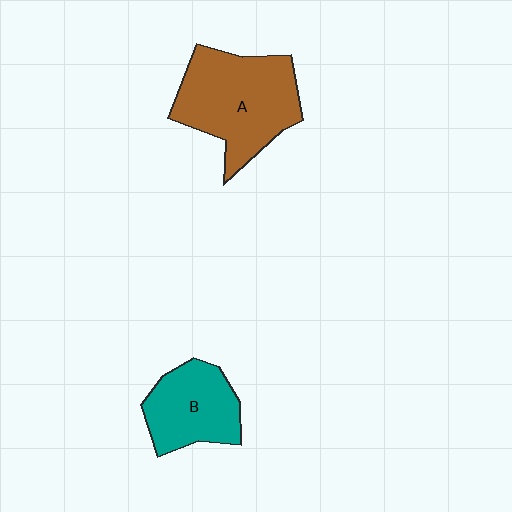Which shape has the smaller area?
Shape B (teal).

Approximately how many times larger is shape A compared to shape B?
Approximately 1.6 times.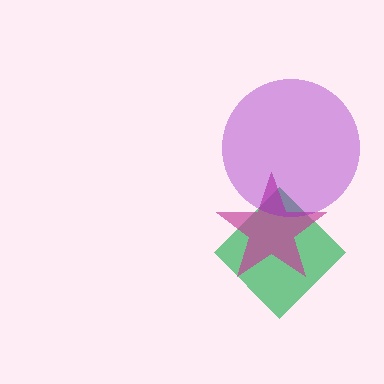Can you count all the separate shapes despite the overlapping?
Yes, there are 3 separate shapes.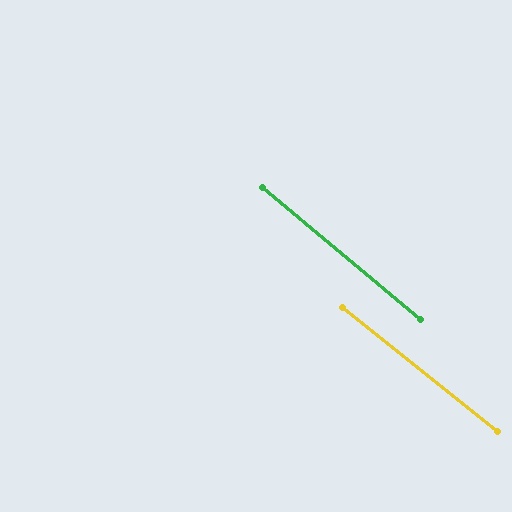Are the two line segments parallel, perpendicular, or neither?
Parallel — their directions differ by only 1.3°.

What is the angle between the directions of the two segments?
Approximately 1 degree.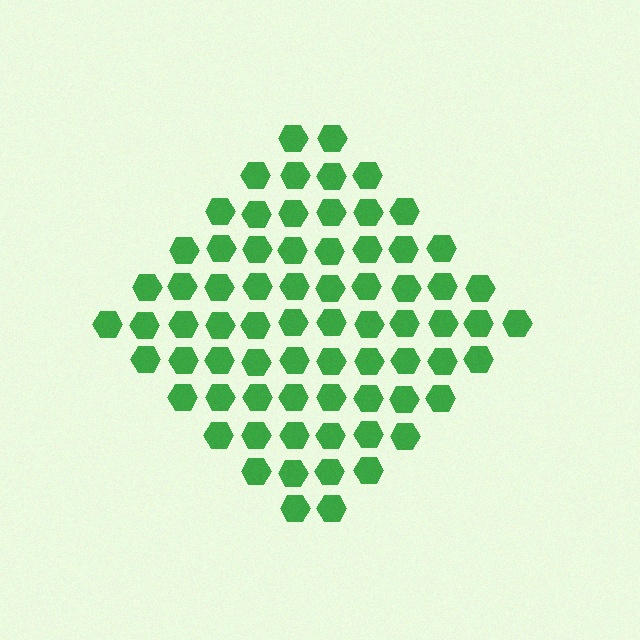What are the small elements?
The small elements are hexagons.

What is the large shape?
The large shape is a diamond.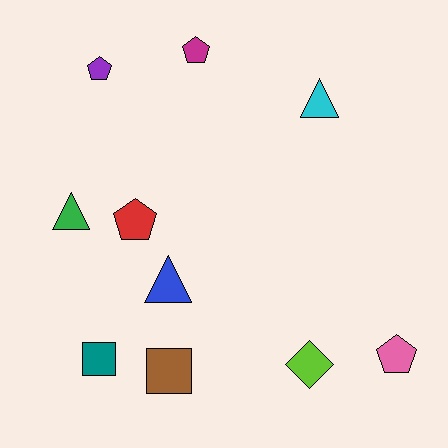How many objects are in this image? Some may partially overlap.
There are 10 objects.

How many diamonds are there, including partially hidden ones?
There is 1 diamond.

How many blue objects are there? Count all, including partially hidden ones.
There is 1 blue object.